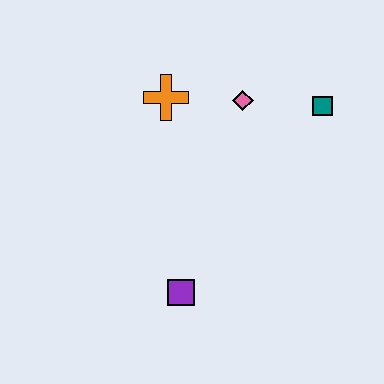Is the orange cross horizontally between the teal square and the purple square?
No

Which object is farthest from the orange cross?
The purple square is farthest from the orange cross.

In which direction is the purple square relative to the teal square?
The purple square is below the teal square.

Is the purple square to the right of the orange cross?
Yes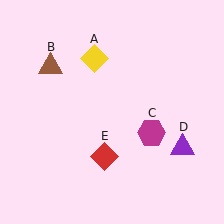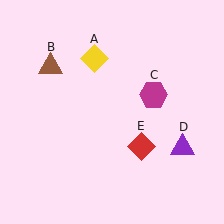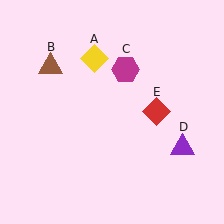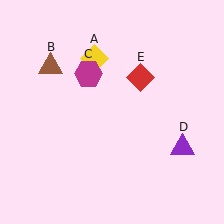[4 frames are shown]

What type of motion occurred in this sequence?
The magenta hexagon (object C), red diamond (object E) rotated counterclockwise around the center of the scene.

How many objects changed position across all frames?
2 objects changed position: magenta hexagon (object C), red diamond (object E).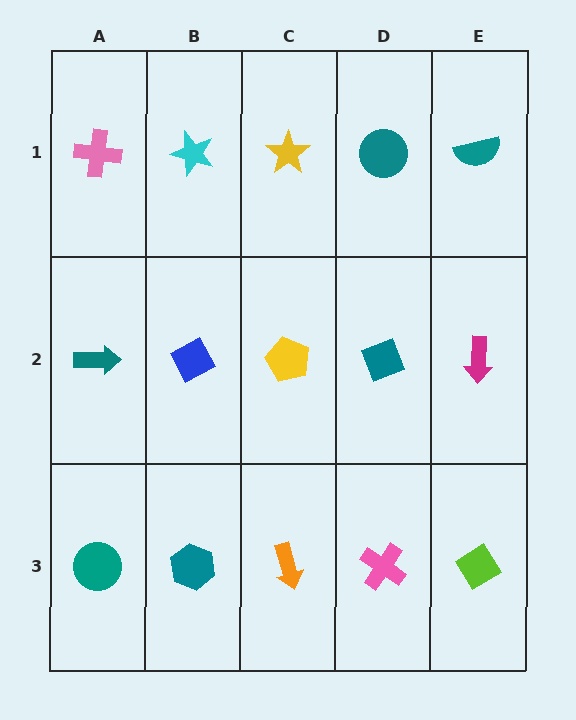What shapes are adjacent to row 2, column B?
A cyan star (row 1, column B), a teal hexagon (row 3, column B), a teal arrow (row 2, column A), a yellow pentagon (row 2, column C).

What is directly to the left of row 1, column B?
A pink cross.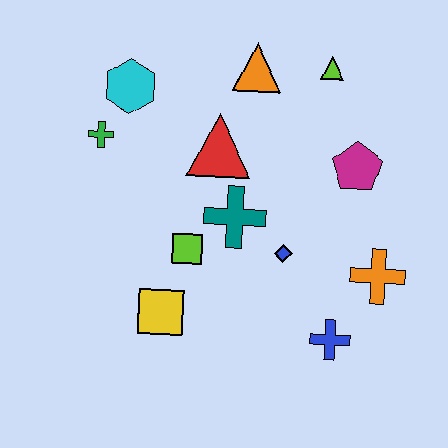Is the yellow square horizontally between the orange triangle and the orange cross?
No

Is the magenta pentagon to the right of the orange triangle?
Yes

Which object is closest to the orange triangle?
The lime triangle is closest to the orange triangle.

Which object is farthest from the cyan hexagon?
The blue cross is farthest from the cyan hexagon.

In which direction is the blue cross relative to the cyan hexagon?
The blue cross is below the cyan hexagon.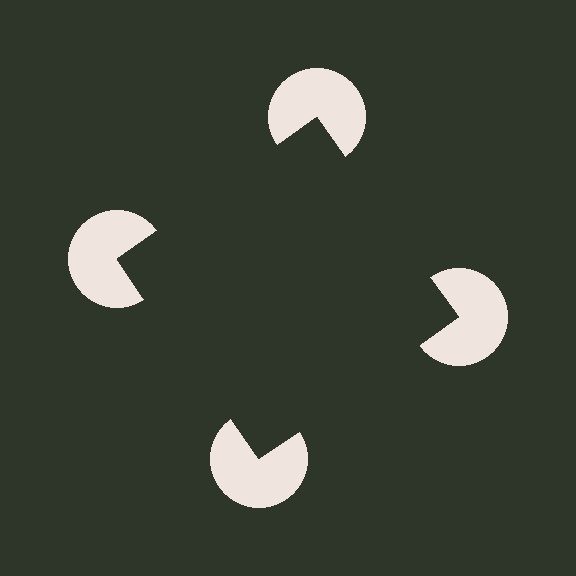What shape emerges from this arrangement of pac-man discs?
An illusory square — its edges are inferred from the aligned wedge cuts in the pac-man discs, not physically drawn.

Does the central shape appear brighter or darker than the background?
It typically appears slightly darker than the background, even though no actual brightness change is drawn.